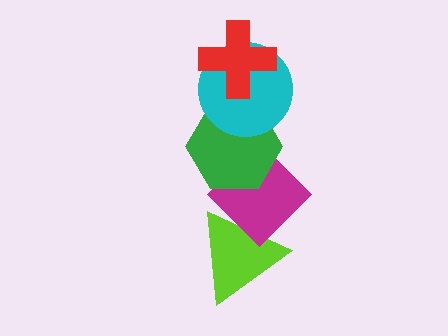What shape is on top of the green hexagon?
The cyan circle is on top of the green hexagon.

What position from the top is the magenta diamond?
The magenta diamond is 4th from the top.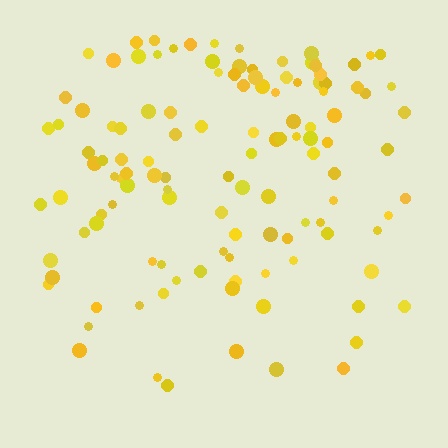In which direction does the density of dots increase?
From bottom to top, with the top side densest.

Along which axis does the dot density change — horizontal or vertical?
Vertical.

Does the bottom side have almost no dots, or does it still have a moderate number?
Still a moderate number, just noticeably fewer than the top.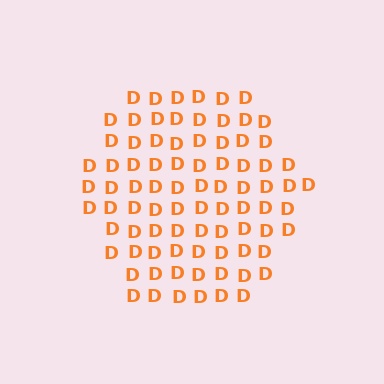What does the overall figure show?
The overall figure shows a hexagon.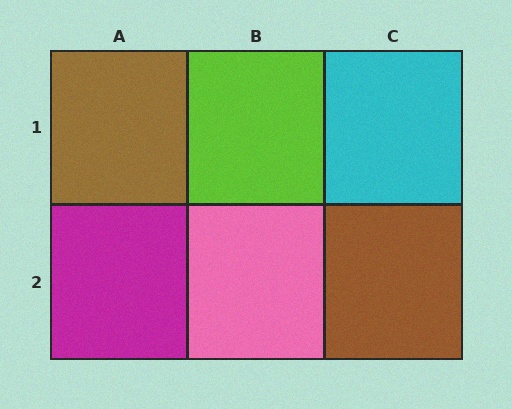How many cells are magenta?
1 cell is magenta.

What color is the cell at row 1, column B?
Lime.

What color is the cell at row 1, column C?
Cyan.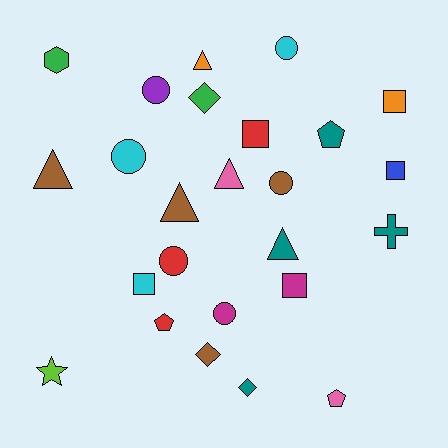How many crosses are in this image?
There is 1 cross.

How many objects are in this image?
There are 25 objects.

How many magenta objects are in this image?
There are 2 magenta objects.